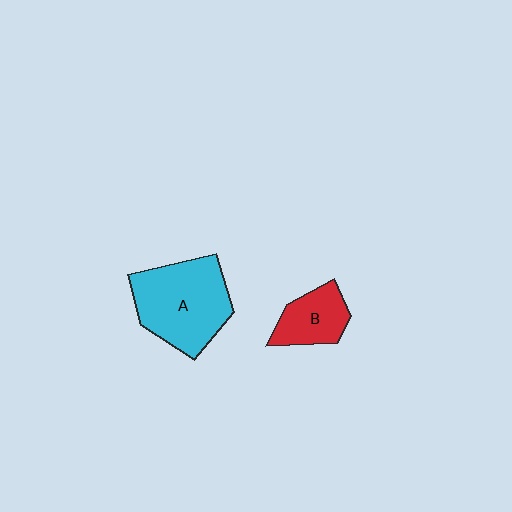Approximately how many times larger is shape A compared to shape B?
Approximately 2.0 times.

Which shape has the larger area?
Shape A (cyan).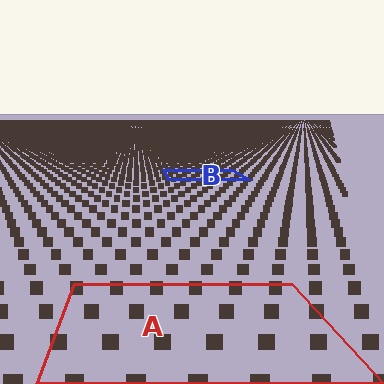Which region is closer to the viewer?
Region A is closer. The texture elements there are larger and more spread out.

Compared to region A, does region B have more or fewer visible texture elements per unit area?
Region B has more texture elements per unit area — they are packed more densely because it is farther away.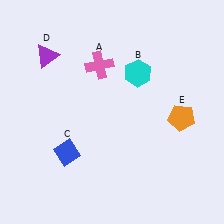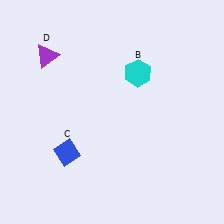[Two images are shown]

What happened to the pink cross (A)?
The pink cross (A) was removed in Image 2. It was in the top-left area of Image 1.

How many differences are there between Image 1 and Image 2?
There are 2 differences between the two images.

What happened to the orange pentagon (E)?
The orange pentagon (E) was removed in Image 2. It was in the bottom-right area of Image 1.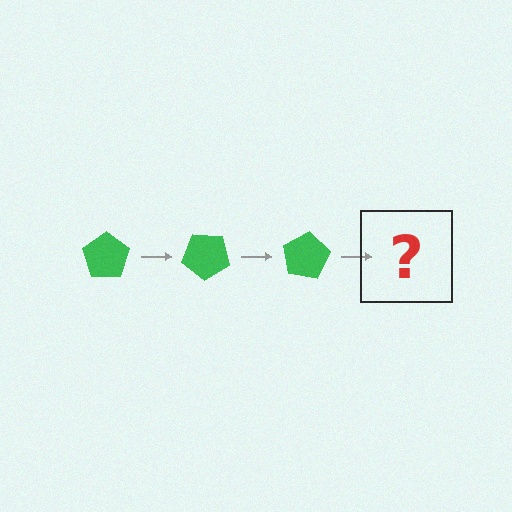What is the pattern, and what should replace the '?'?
The pattern is that the pentagon rotates 40 degrees each step. The '?' should be a green pentagon rotated 120 degrees.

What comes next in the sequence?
The next element should be a green pentagon rotated 120 degrees.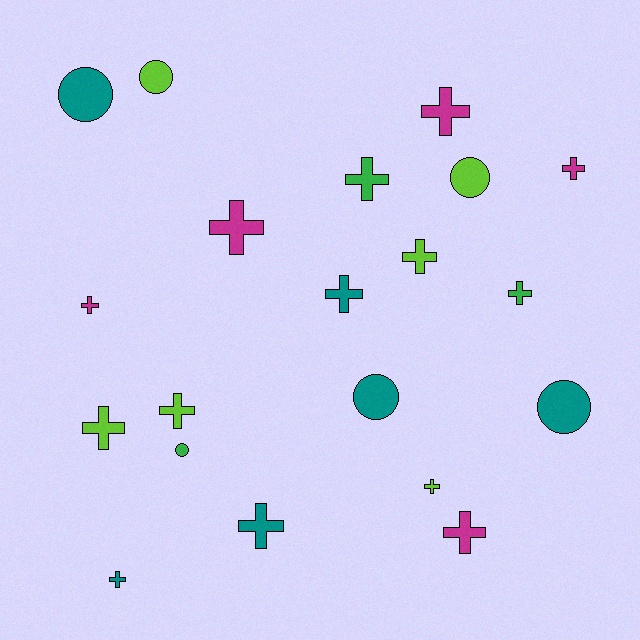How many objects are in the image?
There are 20 objects.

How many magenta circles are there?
There are no magenta circles.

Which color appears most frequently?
Teal, with 6 objects.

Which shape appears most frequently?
Cross, with 14 objects.